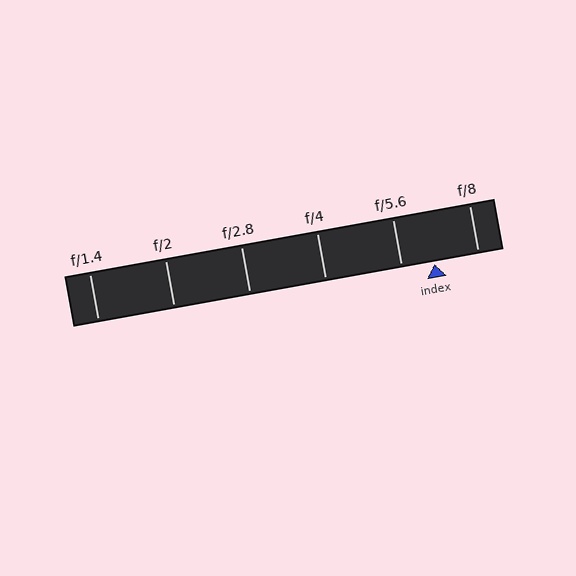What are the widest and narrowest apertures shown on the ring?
The widest aperture shown is f/1.4 and the narrowest is f/8.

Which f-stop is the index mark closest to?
The index mark is closest to f/5.6.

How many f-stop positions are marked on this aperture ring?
There are 6 f-stop positions marked.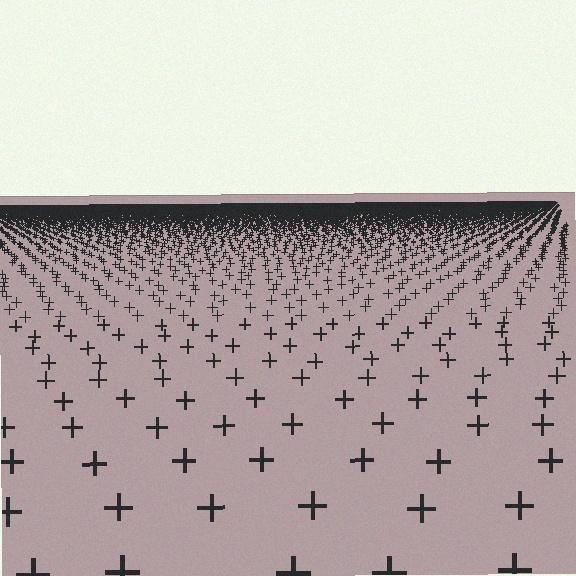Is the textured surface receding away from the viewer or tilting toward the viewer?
The surface is receding away from the viewer. Texture elements get smaller and denser toward the top.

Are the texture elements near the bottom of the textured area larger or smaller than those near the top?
Larger. Near the bottom, elements are closer to the viewer and appear at a bigger on-screen size.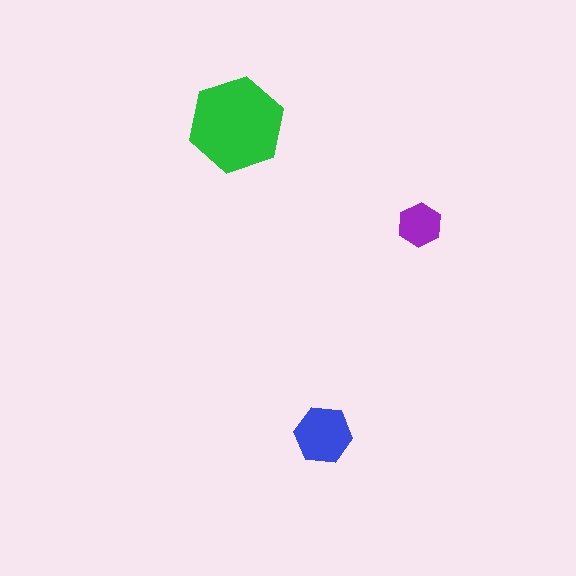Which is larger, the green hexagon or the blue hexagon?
The green one.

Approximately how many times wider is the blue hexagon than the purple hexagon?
About 1.5 times wider.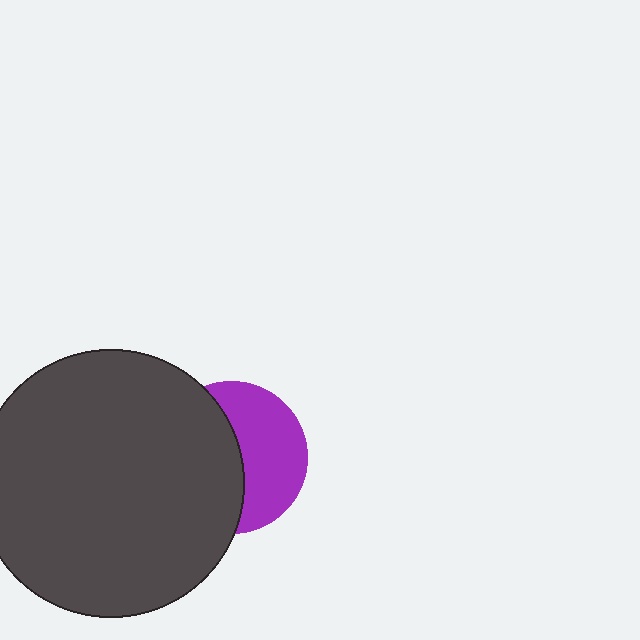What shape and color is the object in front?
The object in front is a dark gray circle.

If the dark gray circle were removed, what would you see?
You would see the complete purple circle.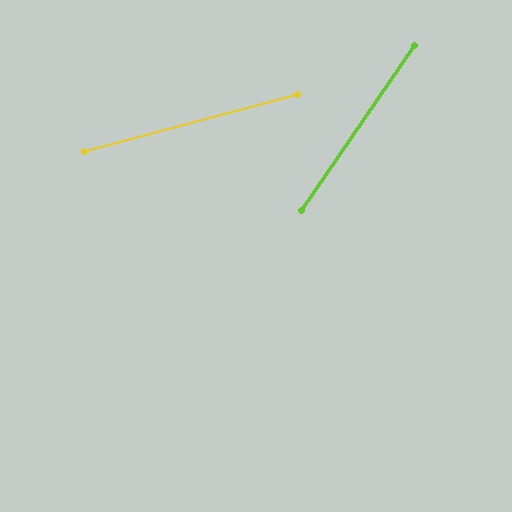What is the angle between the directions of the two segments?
Approximately 40 degrees.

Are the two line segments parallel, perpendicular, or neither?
Neither parallel nor perpendicular — they differ by about 40°.